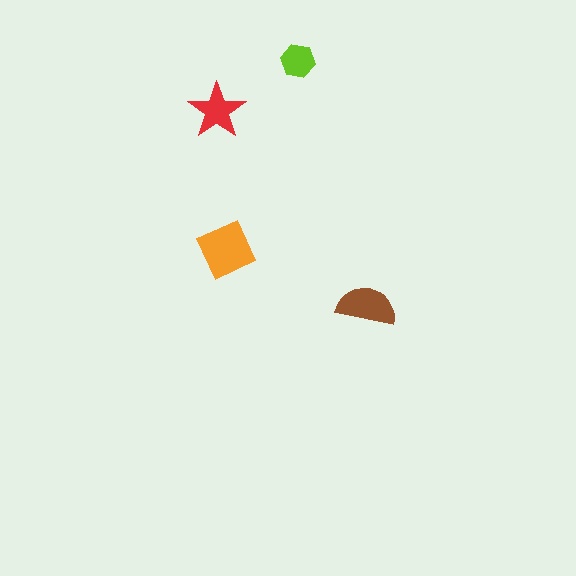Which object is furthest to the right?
The brown semicircle is rightmost.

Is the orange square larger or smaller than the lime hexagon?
Larger.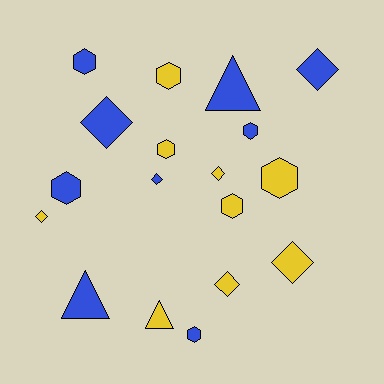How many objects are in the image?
There are 18 objects.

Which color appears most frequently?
Yellow, with 9 objects.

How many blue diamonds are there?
There are 3 blue diamonds.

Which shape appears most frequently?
Hexagon, with 8 objects.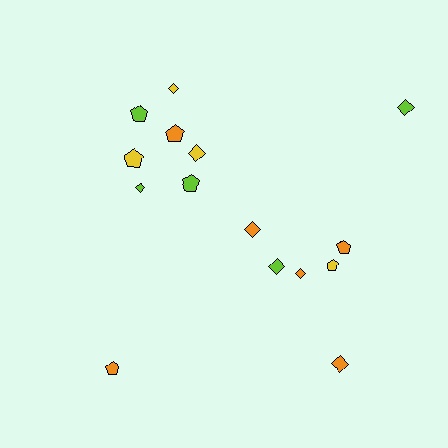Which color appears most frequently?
Orange, with 6 objects.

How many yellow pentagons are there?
There are 2 yellow pentagons.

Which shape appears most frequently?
Diamond, with 8 objects.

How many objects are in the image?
There are 15 objects.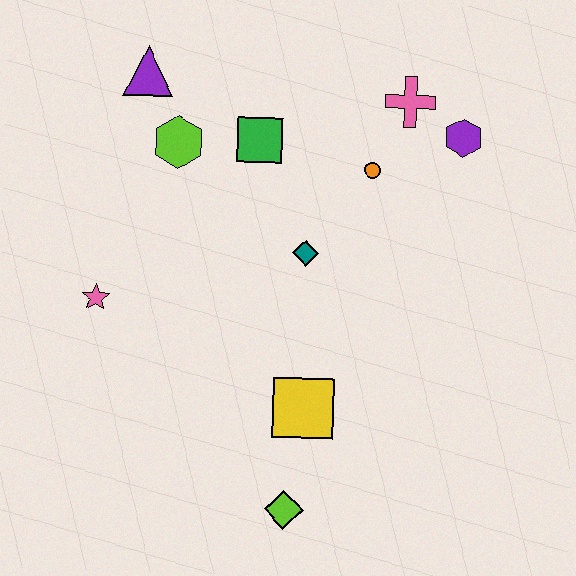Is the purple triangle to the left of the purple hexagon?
Yes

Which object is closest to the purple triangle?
The lime hexagon is closest to the purple triangle.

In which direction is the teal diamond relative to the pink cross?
The teal diamond is below the pink cross.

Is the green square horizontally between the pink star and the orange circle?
Yes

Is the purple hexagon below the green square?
No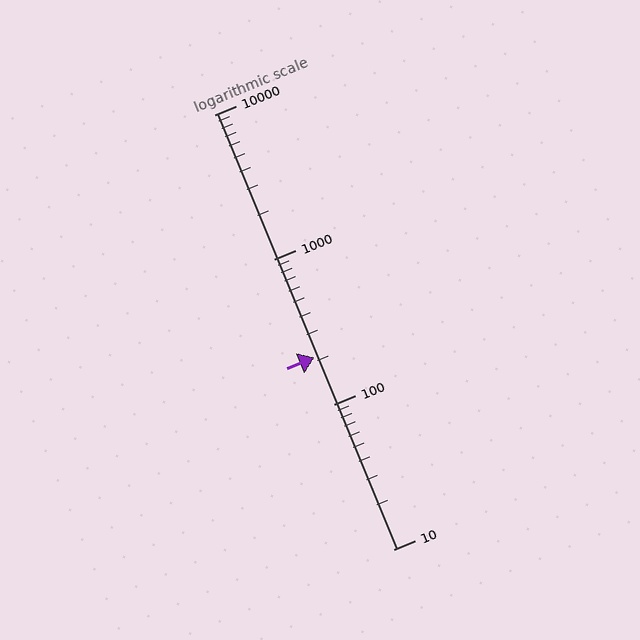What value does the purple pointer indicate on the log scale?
The pointer indicates approximately 210.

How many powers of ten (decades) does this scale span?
The scale spans 3 decades, from 10 to 10000.